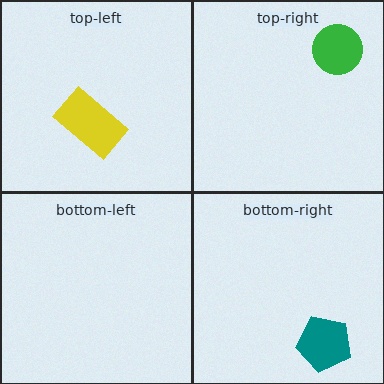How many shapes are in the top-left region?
1.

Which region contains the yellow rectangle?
The top-left region.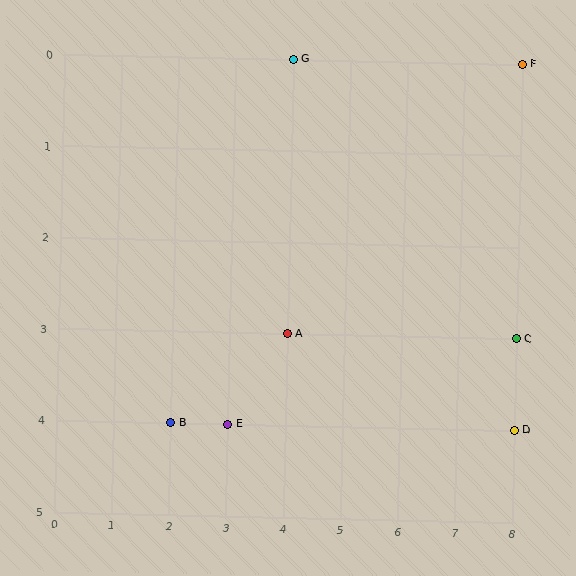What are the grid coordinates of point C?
Point C is at grid coordinates (8, 3).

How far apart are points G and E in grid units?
Points G and E are 1 column and 4 rows apart (about 4.1 grid units diagonally).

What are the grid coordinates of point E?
Point E is at grid coordinates (3, 4).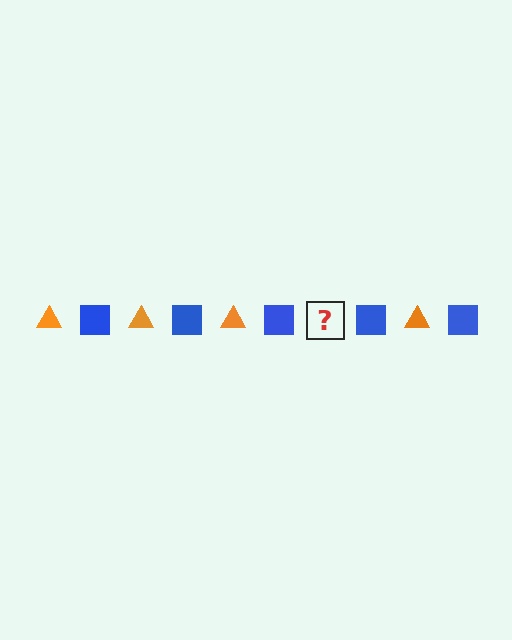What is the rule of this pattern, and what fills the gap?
The rule is that the pattern alternates between orange triangle and blue square. The gap should be filled with an orange triangle.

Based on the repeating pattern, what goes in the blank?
The blank should be an orange triangle.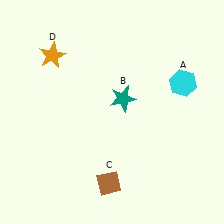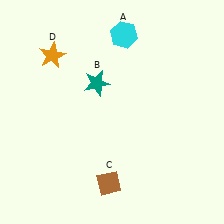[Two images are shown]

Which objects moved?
The objects that moved are: the cyan hexagon (A), the teal star (B).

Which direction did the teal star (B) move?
The teal star (B) moved left.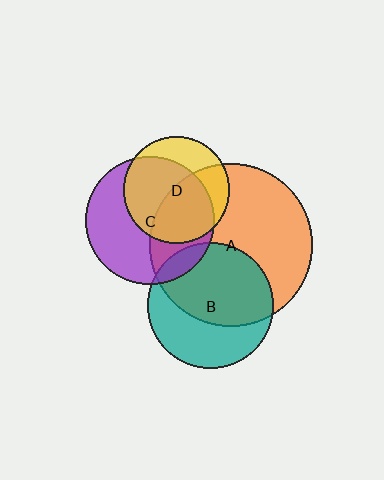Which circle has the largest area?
Circle A (orange).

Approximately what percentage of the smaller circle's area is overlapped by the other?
Approximately 50%.